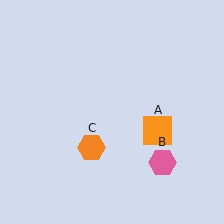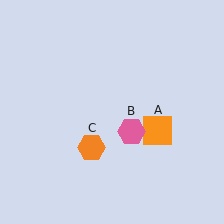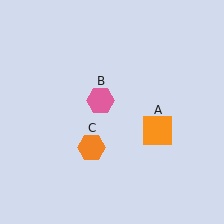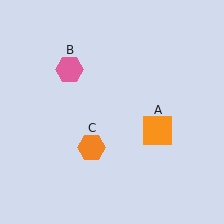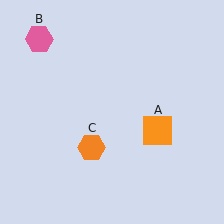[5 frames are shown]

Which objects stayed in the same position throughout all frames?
Orange square (object A) and orange hexagon (object C) remained stationary.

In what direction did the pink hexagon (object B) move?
The pink hexagon (object B) moved up and to the left.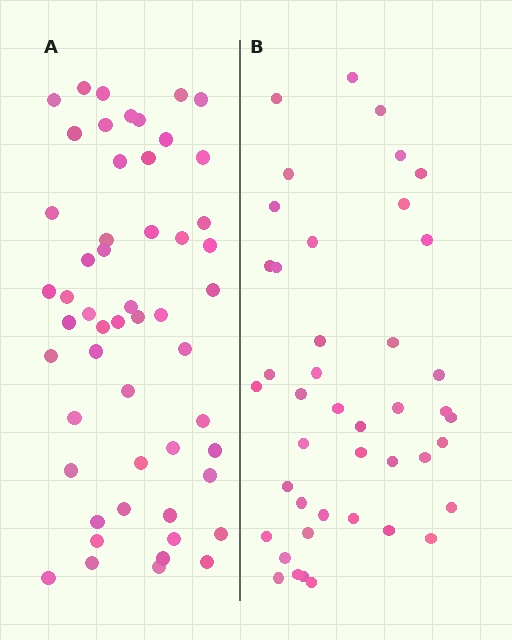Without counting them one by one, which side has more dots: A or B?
Region A (the left region) has more dots.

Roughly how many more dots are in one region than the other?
Region A has roughly 10 or so more dots than region B.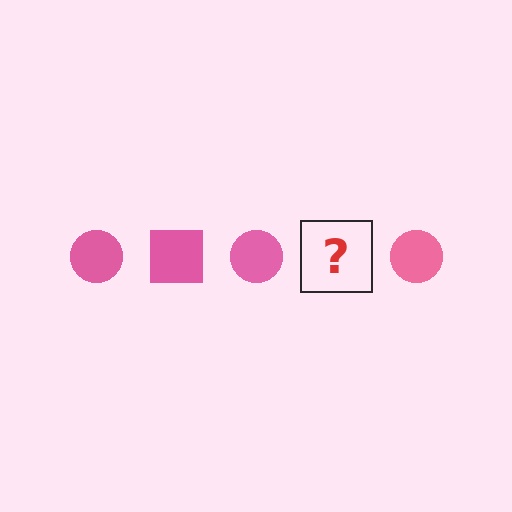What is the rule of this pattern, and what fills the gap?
The rule is that the pattern cycles through circle, square shapes in pink. The gap should be filled with a pink square.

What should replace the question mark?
The question mark should be replaced with a pink square.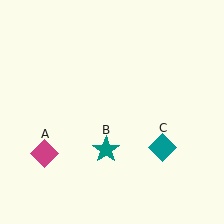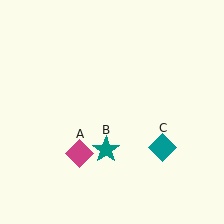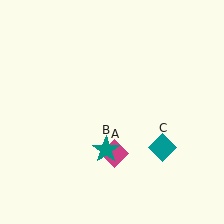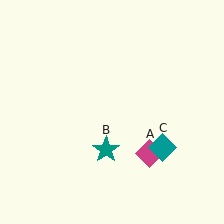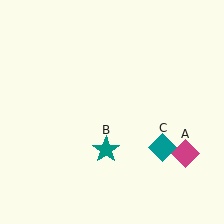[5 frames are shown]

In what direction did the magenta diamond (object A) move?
The magenta diamond (object A) moved right.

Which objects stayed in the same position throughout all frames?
Teal star (object B) and teal diamond (object C) remained stationary.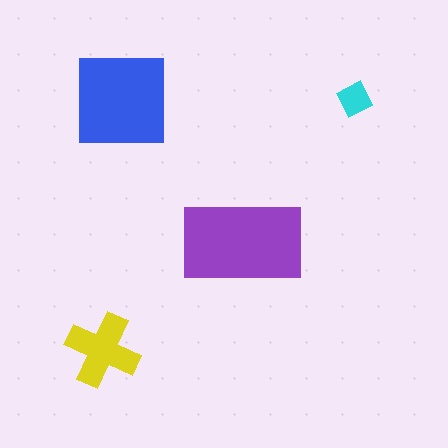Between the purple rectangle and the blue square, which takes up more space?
The purple rectangle.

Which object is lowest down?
The yellow cross is bottommost.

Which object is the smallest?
The cyan diamond.